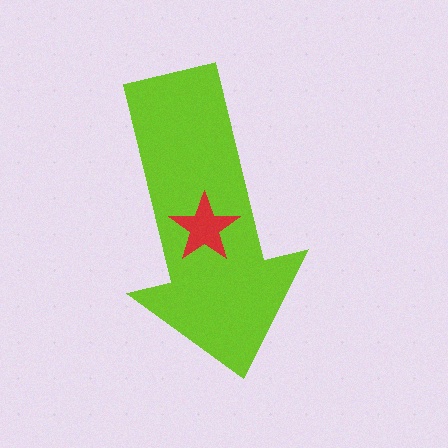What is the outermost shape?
The lime arrow.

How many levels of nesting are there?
2.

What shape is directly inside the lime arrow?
The red star.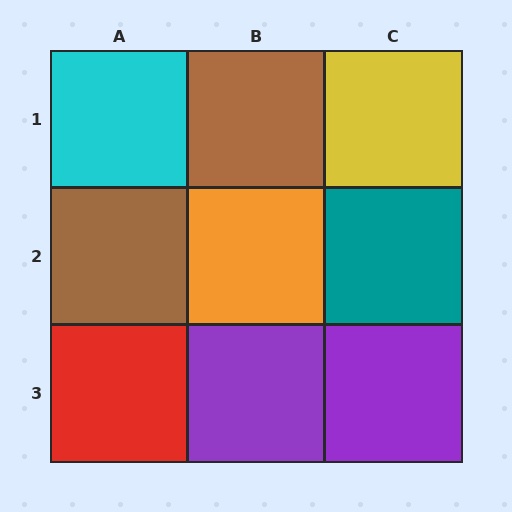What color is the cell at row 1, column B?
Brown.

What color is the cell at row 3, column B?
Purple.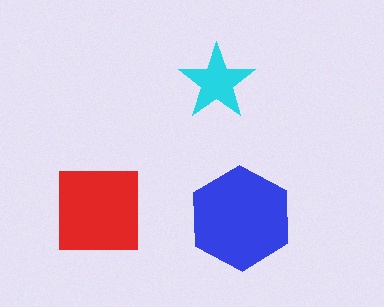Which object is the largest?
The blue hexagon.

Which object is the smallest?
The cyan star.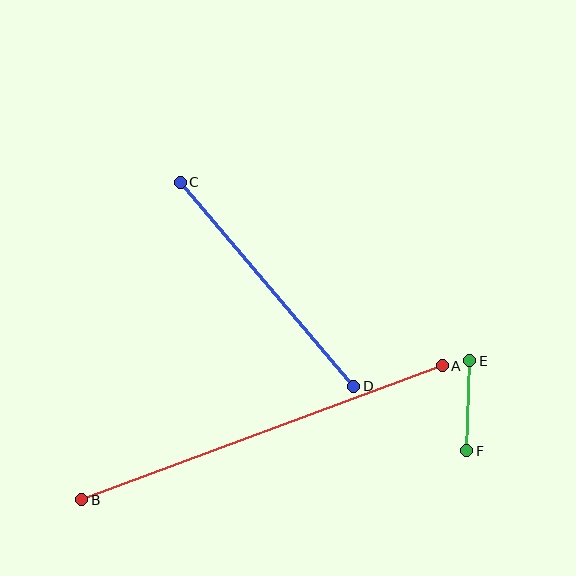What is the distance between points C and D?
The distance is approximately 268 pixels.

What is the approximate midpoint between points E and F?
The midpoint is at approximately (468, 406) pixels.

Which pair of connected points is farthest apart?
Points A and B are farthest apart.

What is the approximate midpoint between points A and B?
The midpoint is at approximately (262, 433) pixels.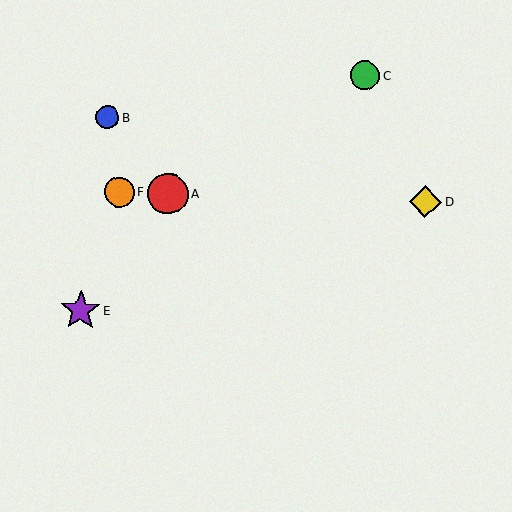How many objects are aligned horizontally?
3 objects (A, D, F) are aligned horizontally.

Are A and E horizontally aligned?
No, A is at y≈194 and E is at y≈311.